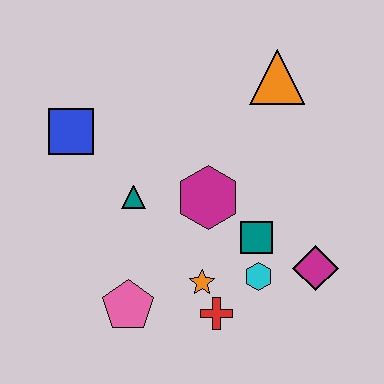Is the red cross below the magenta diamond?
Yes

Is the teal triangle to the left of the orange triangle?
Yes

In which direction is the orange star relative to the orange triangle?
The orange star is below the orange triangle.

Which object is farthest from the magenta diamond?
The blue square is farthest from the magenta diamond.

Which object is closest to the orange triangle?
The magenta hexagon is closest to the orange triangle.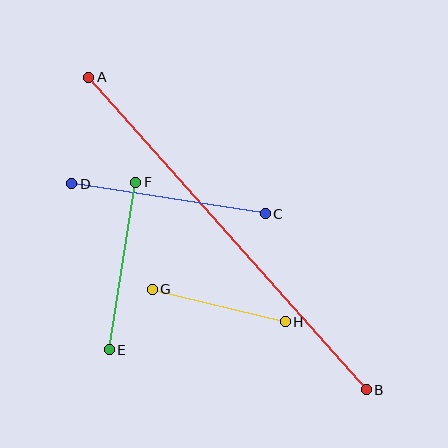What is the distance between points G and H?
The distance is approximately 137 pixels.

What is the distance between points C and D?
The distance is approximately 196 pixels.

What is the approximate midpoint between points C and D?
The midpoint is at approximately (168, 199) pixels.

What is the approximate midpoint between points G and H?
The midpoint is at approximately (219, 305) pixels.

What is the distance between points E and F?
The distance is approximately 169 pixels.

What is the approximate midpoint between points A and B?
The midpoint is at approximately (228, 234) pixels.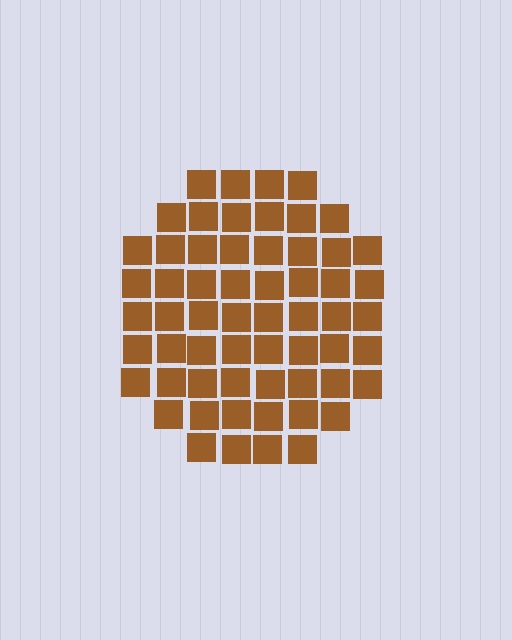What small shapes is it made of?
It is made of small squares.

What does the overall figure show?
The overall figure shows a circle.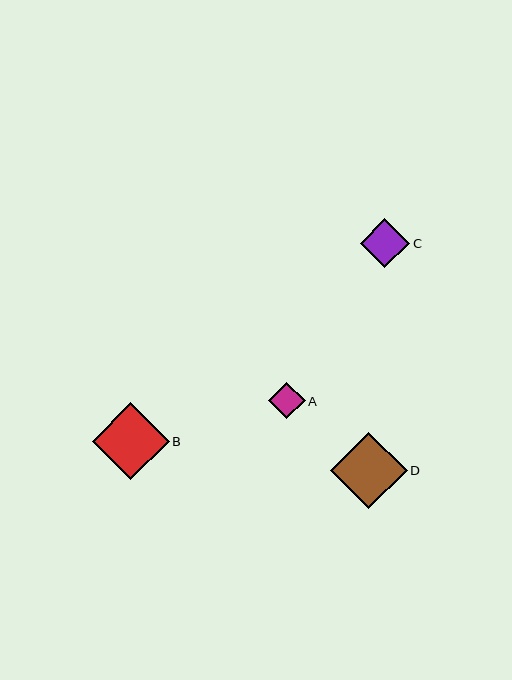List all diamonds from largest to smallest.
From largest to smallest: B, D, C, A.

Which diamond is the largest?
Diamond B is the largest with a size of approximately 77 pixels.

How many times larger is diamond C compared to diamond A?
Diamond C is approximately 1.4 times the size of diamond A.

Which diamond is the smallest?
Diamond A is the smallest with a size of approximately 36 pixels.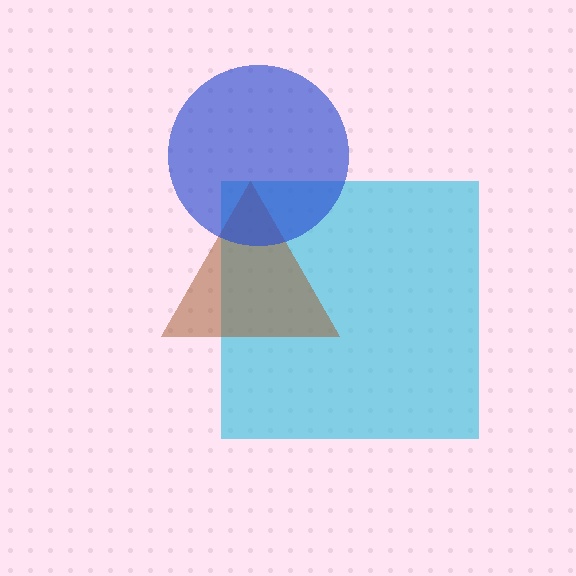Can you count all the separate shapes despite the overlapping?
Yes, there are 3 separate shapes.